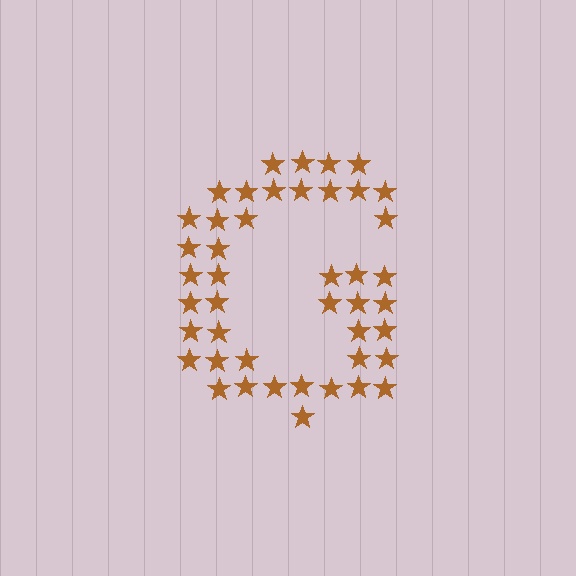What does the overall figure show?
The overall figure shows the letter G.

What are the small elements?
The small elements are stars.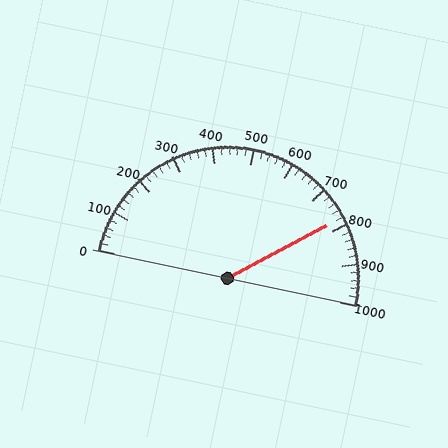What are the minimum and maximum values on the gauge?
The gauge ranges from 0 to 1000.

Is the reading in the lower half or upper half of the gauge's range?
The reading is in the upper half of the range (0 to 1000).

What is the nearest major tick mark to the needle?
The nearest major tick mark is 800.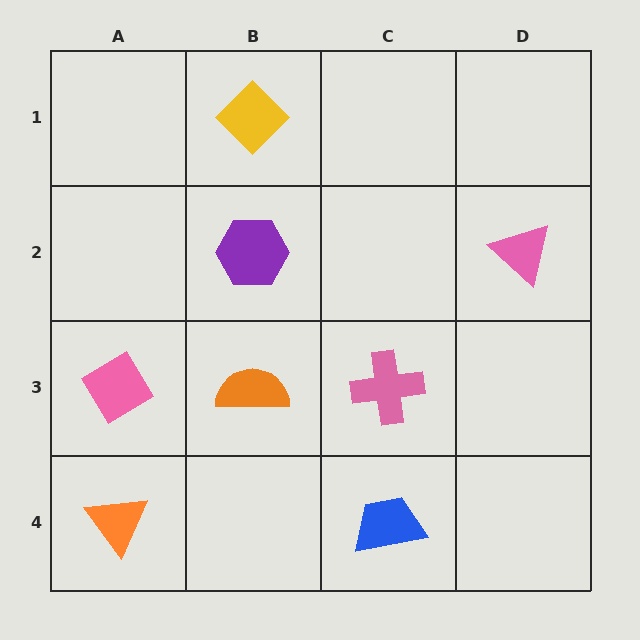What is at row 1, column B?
A yellow diamond.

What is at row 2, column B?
A purple hexagon.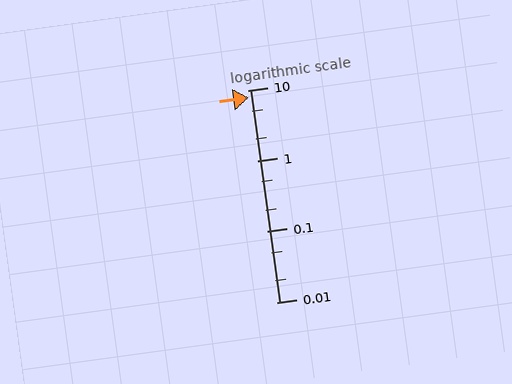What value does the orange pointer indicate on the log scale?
The pointer indicates approximately 7.9.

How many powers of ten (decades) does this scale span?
The scale spans 3 decades, from 0.01 to 10.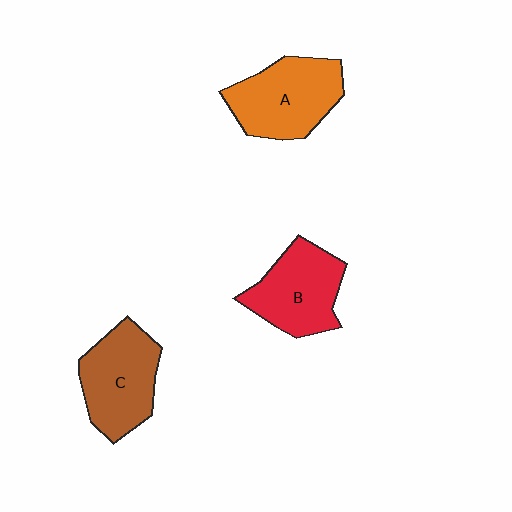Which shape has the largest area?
Shape A (orange).